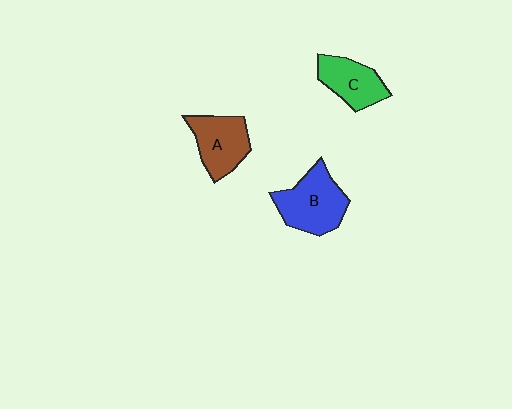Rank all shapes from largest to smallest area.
From largest to smallest: B (blue), A (brown), C (green).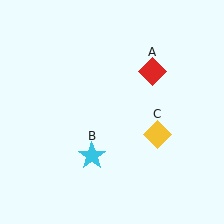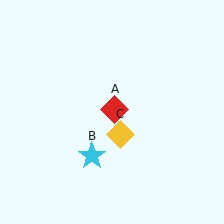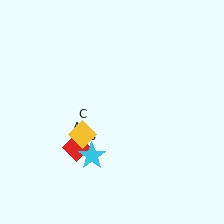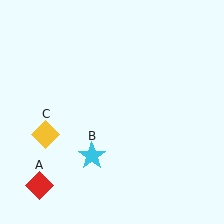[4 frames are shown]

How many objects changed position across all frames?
2 objects changed position: red diamond (object A), yellow diamond (object C).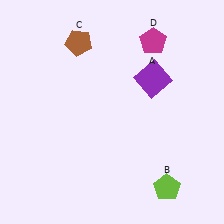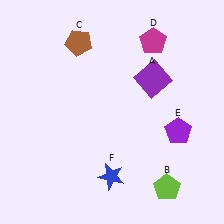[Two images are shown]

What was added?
A purple pentagon (E), a blue star (F) were added in Image 2.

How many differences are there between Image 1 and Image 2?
There are 2 differences between the two images.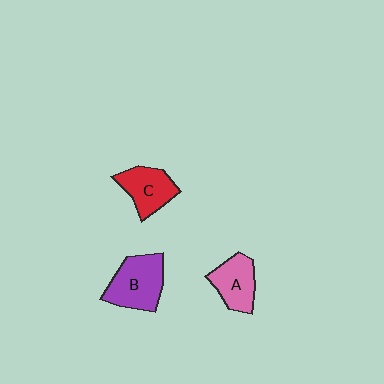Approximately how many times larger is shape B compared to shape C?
Approximately 1.3 times.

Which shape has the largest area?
Shape B (purple).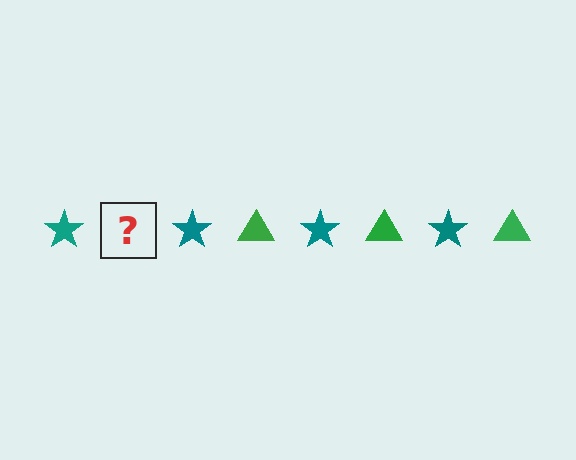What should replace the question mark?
The question mark should be replaced with a green triangle.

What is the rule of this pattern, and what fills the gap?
The rule is that the pattern alternates between teal star and green triangle. The gap should be filled with a green triangle.